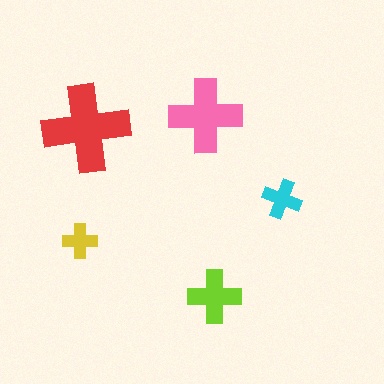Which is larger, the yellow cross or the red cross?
The red one.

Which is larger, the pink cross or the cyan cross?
The pink one.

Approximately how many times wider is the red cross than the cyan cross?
About 2 times wider.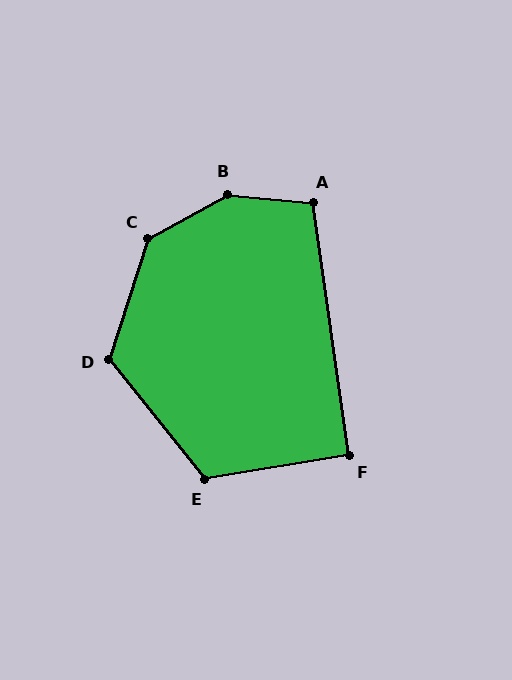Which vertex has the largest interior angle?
B, at approximately 145 degrees.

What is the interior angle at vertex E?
Approximately 119 degrees (obtuse).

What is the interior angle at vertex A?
Approximately 104 degrees (obtuse).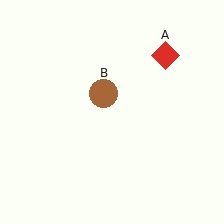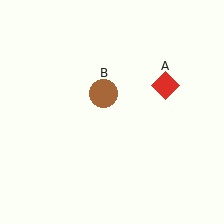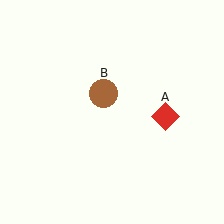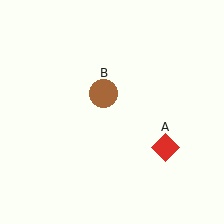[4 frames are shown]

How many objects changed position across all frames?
1 object changed position: red diamond (object A).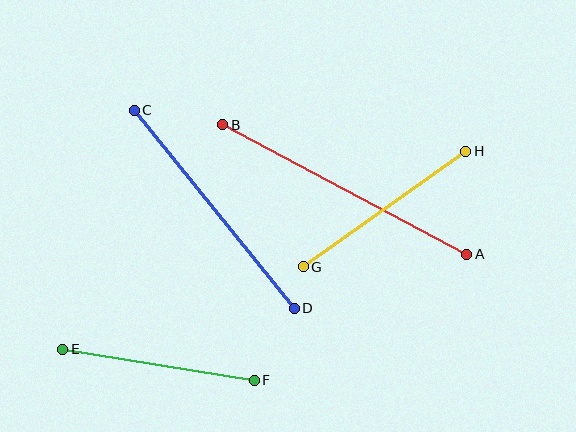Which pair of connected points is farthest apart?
Points A and B are farthest apart.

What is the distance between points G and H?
The distance is approximately 199 pixels.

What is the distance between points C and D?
The distance is approximately 254 pixels.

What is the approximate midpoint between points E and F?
The midpoint is at approximately (158, 365) pixels.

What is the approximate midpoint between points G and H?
The midpoint is at approximately (384, 209) pixels.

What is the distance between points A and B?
The distance is approximately 276 pixels.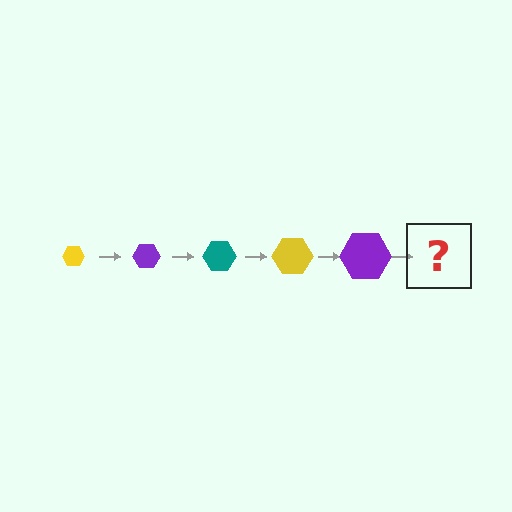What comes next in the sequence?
The next element should be a teal hexagon, larger than the previous one.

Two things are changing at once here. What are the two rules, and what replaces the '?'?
The two rules are that the hexagon grows larger each step and the color cycles through yellow, purple, and teal. The '?' should be a teal hexagon, larger than the previous one.